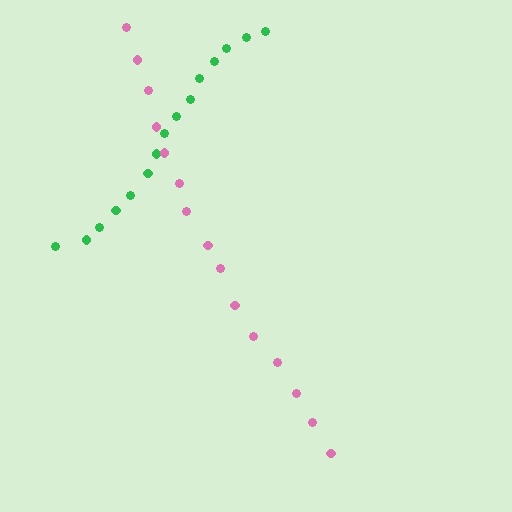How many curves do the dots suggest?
There are 2 distinct paths.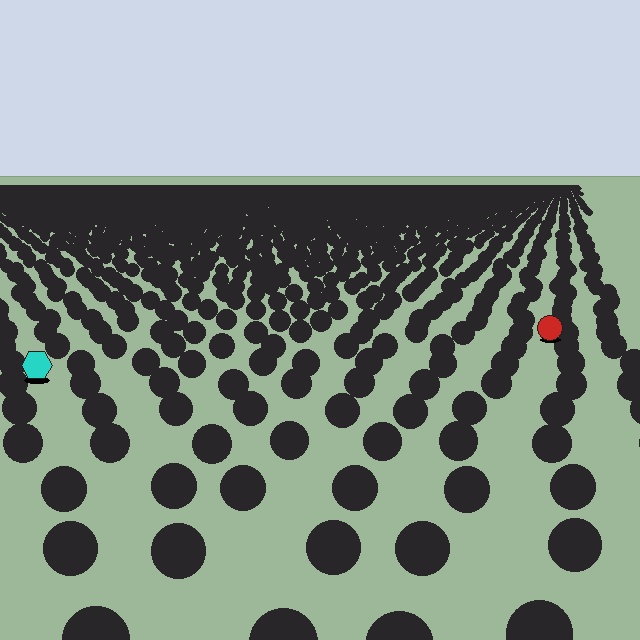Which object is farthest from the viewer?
The red circle is farthest from the viewer. It appears smaller and the ground texture around it is denser.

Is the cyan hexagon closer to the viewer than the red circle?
Yes. The cyan hexagon is closer — you can tell from the texture gradient: the ground texture is coarser near it.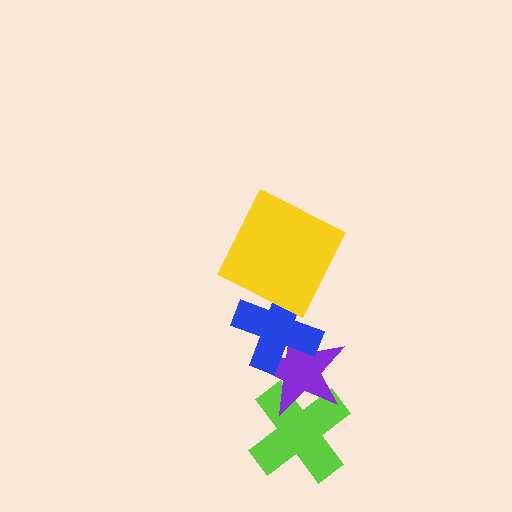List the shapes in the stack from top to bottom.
From top to bottom: the yellow square, the blue cross, the purple star, the lime cross.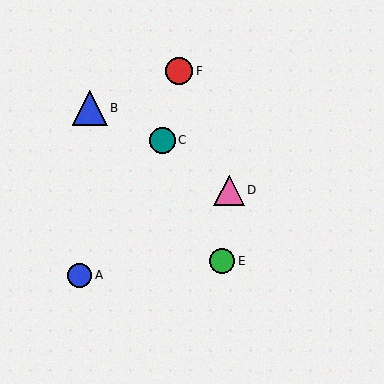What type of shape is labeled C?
Shape C is a teal circle.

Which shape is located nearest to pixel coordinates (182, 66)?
The red circle (labeled F) at (179, 71) is nearest to that location.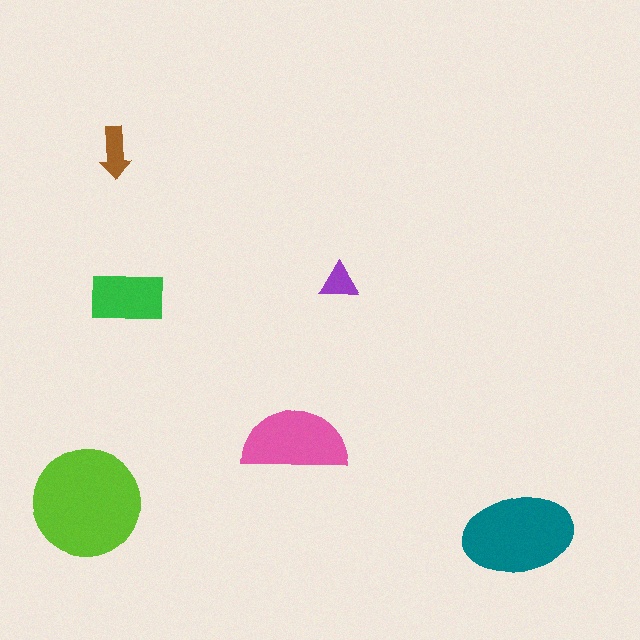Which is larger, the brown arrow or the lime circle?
The lime circle.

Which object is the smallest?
The purple triangle.